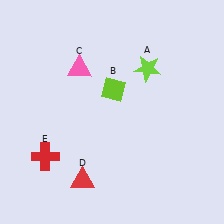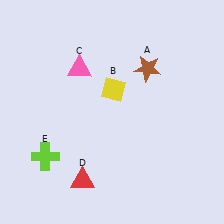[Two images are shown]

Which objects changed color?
A changed from lime to brown. B changed from lime to yellow. E changed from red to lime.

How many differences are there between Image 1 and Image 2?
There are 3 differences between the two images.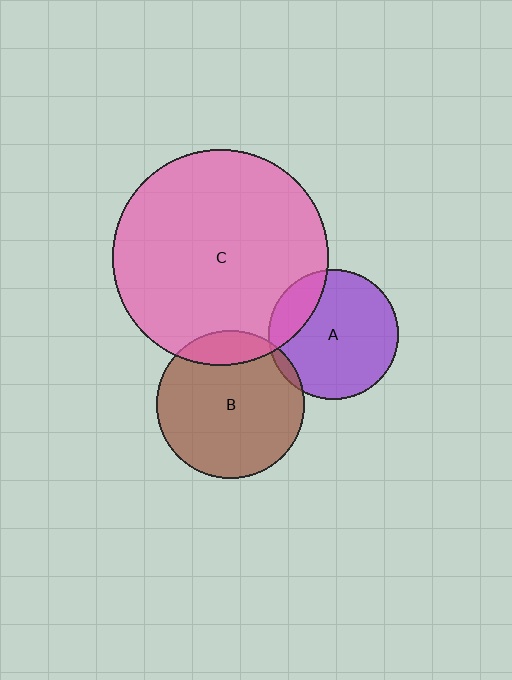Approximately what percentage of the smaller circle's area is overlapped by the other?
Approximately 5%.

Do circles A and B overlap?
Yes.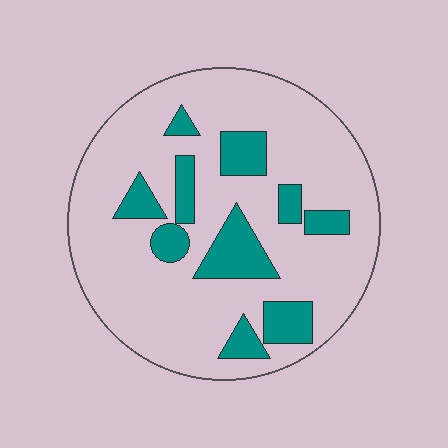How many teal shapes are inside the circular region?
10.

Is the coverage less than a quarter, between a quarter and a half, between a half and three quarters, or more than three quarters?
Less than a quarter.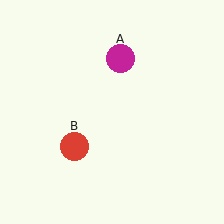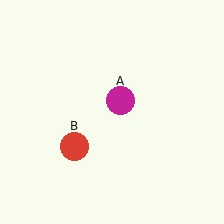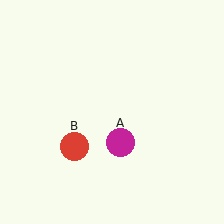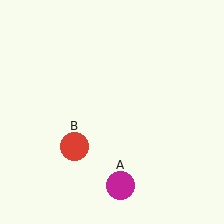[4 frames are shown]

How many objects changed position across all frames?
1 object changed position: magenta circle (object A).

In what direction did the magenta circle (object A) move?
The magenta circle (object A) moved down.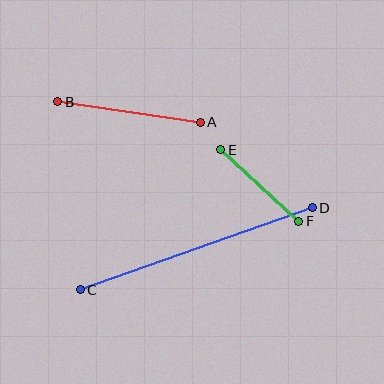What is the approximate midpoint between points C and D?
The midpoint is at approximately (196, 249) pixels.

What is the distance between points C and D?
The distance is approximately 246 pixels.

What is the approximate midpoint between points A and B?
The midpoint is at approximately (129, 112) pixels.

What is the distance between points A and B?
The distance is approximately 144 pixels.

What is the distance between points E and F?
The distance is approximately 106 pixels.